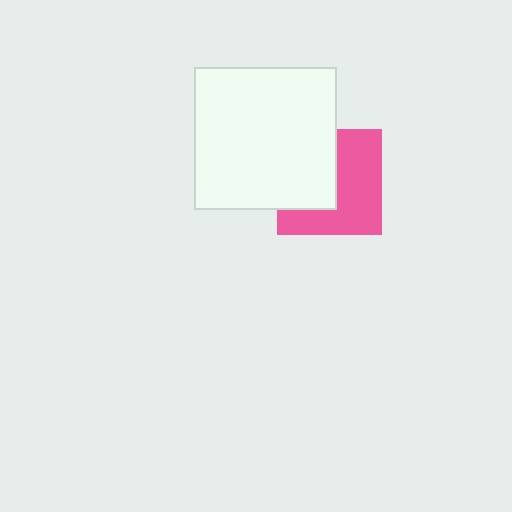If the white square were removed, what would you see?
You would see the complete pink square.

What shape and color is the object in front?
The object in front is a white square.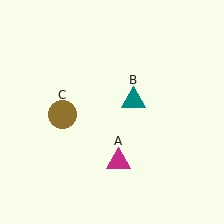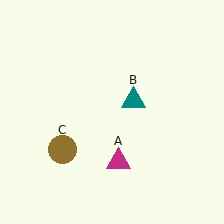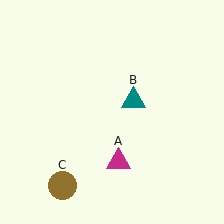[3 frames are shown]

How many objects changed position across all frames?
1 object changed position: brown circle (object C).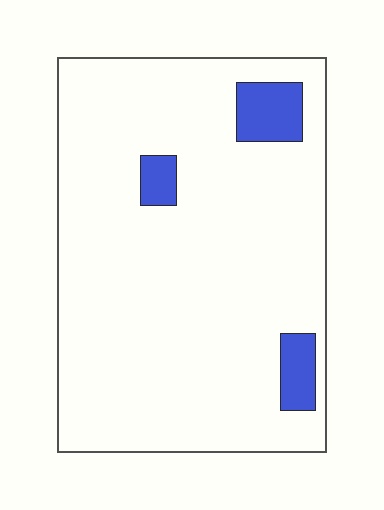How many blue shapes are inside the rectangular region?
3.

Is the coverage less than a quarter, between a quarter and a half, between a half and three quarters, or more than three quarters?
Less than a quarter.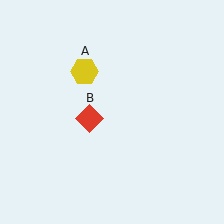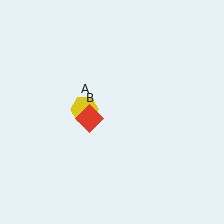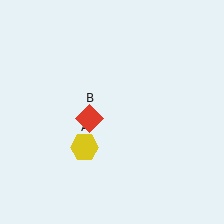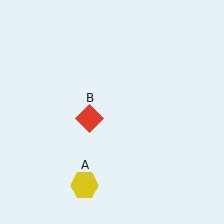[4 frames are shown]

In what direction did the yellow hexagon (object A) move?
The yellow hexagon (object A) moved down.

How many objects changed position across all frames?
1 object changed position: yellow hexagon (object A).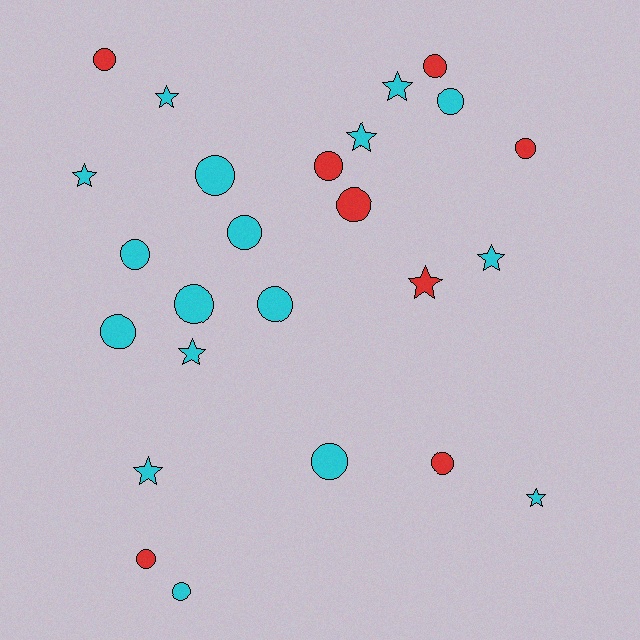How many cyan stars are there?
There are 8 cyan stars.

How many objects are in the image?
There are 25 objects.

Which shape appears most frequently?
Circle, with 16 objects.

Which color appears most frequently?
Cyan, with 17 objects.